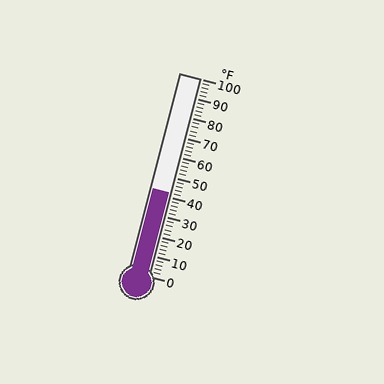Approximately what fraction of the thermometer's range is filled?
The thermometer is filled to approximately 40% of its range.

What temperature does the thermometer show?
The thermometer shows approximately 42°F.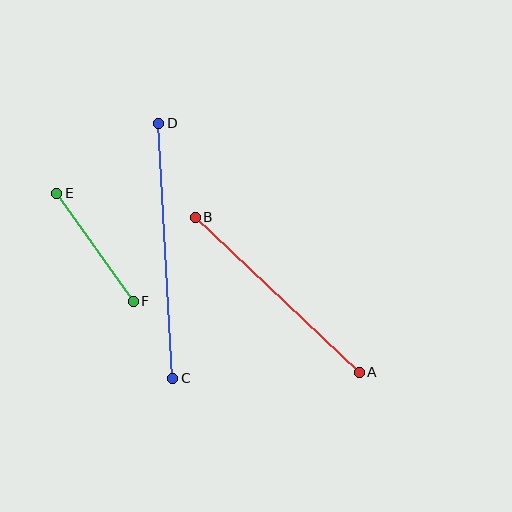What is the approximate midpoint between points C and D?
The midpoint is at approximately (166, 251) pixels.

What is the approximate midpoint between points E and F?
The midpoint is at approximately (95, 247) pixels.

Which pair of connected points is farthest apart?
Points C and D are farthest apart.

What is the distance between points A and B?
The distance is approximately 226 pixels.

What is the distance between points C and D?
The distance is approximately 255 pixels.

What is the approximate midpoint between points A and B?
The midpoint is at approximately (277, 295) pixels.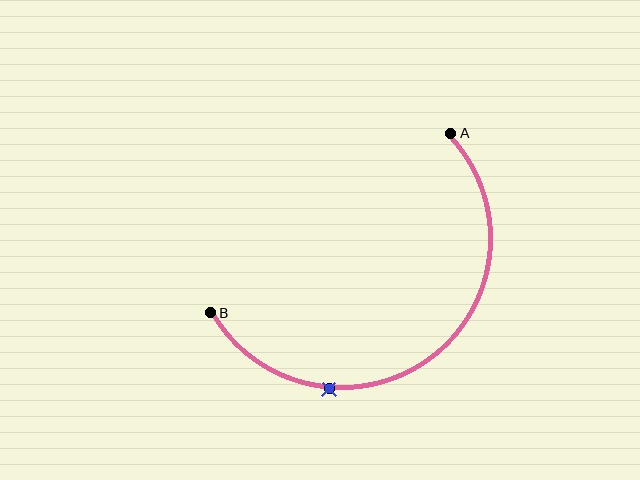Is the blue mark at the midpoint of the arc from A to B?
No. The blue mark lies on the arc but is closer to endpoint B. The arc midpoint would be at the point on the curve equidistant along the arc from both A and B.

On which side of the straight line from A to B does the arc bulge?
The arc bulges below and to the right of the straight line connecting A and B.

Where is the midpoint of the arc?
The arc midpoint is the point on the curve farthest from the straight line joining A and B. It sits below and to the right of that line.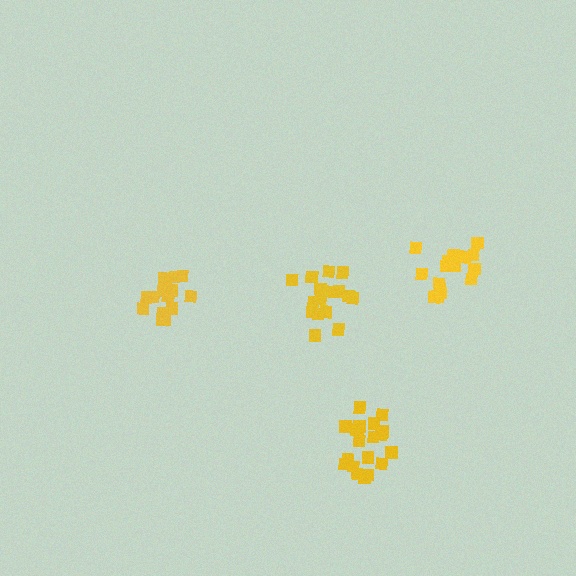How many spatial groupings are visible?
There are 4 spatial groupings.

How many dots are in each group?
Group 1: 20 dots, Group 2: 15 dots, Group 3: 17 dots, Group 4: 16 dots (68 total).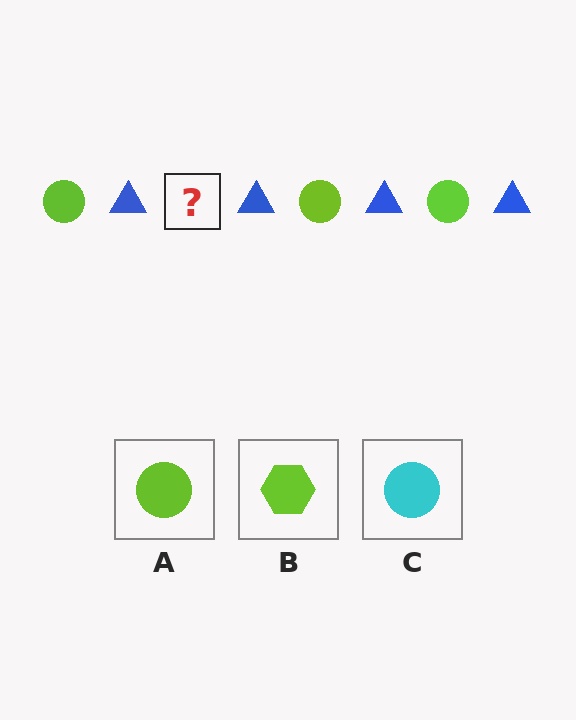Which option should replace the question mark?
Option A.